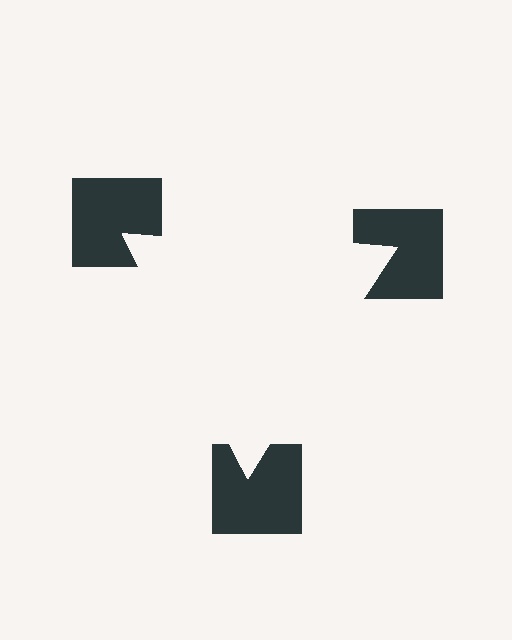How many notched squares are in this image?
There are 3 — one at each vertex of the illusory triangle.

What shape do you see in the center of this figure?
An illusory triangle — its edges are inferred from the aligned wedge cuts in the notched squares, not physically drawn.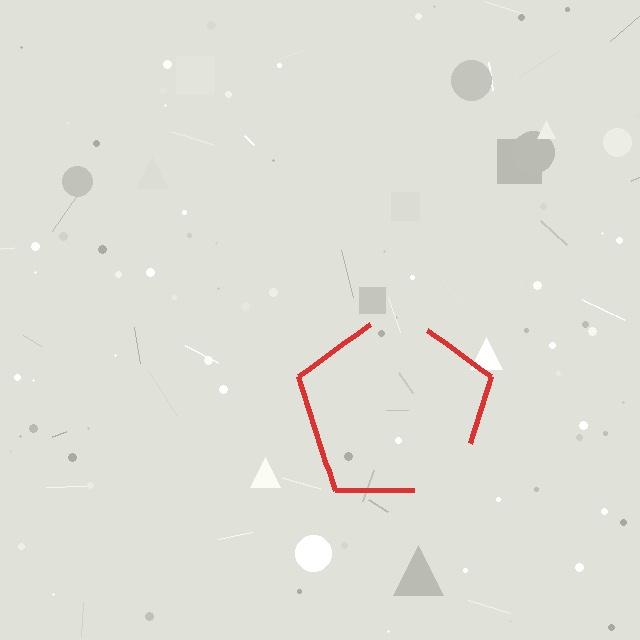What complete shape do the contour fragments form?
The contour fragments form a pentagon.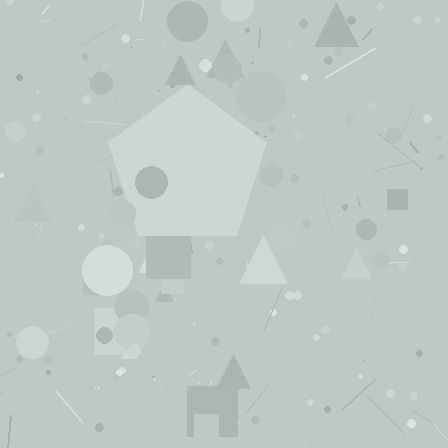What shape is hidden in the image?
A pentagon is hidden in the image.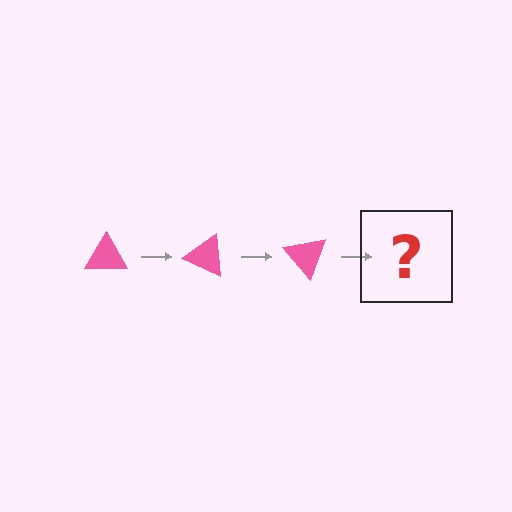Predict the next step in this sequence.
The next step is a pink triangle rotated 75 degrees.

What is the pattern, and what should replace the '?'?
The pattern is that the triangle rotates 25 degrees each step. The '?' should be a pink triangle rotated 75 degrees.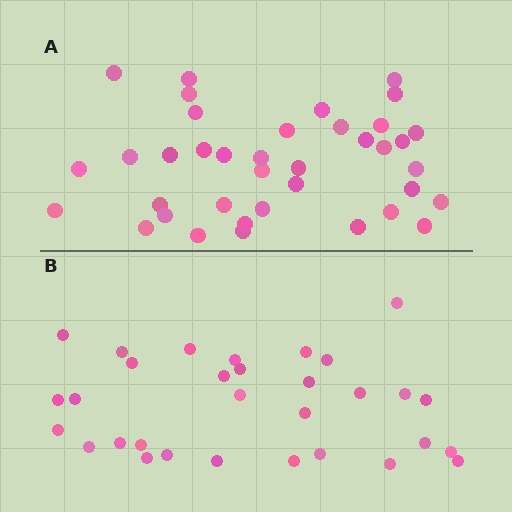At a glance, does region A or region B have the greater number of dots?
Region A (the top region) has more dots.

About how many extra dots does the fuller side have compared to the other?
Region A has roughly 8 or so more dots than region B.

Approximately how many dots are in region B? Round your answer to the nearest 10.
About 30 dots. (The exact count is 31, which rounds to 30.)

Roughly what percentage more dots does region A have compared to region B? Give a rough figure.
About 25% more.